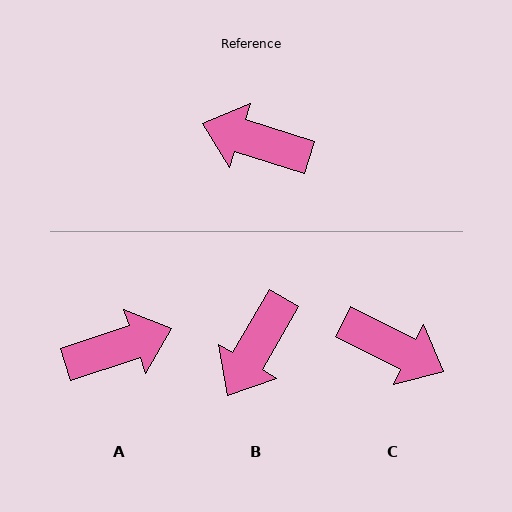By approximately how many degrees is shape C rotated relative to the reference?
Approximately 171 degrees counter-clockwise.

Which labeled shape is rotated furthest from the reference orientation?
C, about 171 degrees away.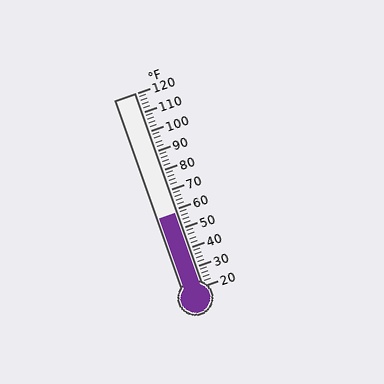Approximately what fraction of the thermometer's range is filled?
The thermometer is filled to approximately 40% of its range.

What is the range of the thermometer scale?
The thermometer scale ranges from 20°F to 120°F.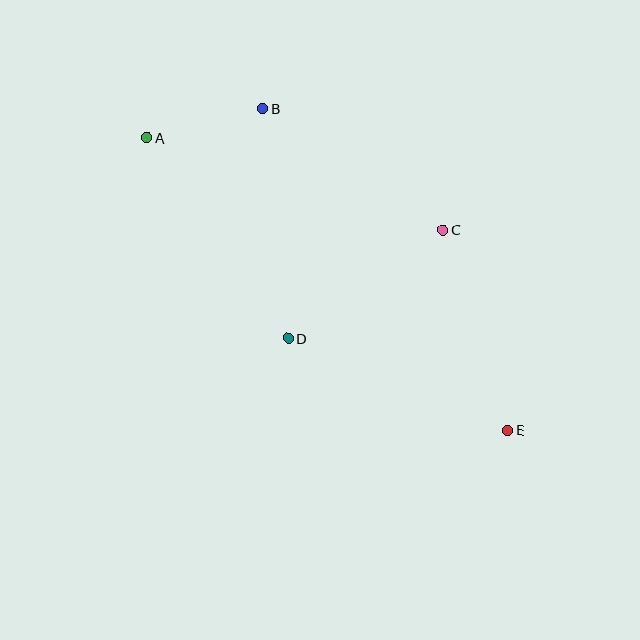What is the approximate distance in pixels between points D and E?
The distance between D and E is approximately 238 pixels.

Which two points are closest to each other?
Points A and B are closest to each other.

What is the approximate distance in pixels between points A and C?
The distance between A and C is approximately 310 pixels.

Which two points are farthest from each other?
Points A and E are farthest from each other.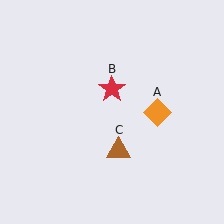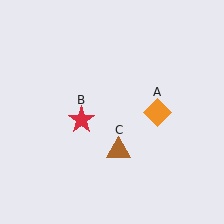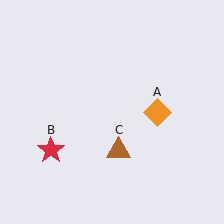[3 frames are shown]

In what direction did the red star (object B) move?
The red star (object B) moved down and to the left.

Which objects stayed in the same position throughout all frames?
Orange diamond (object A) and brown triangle (object C) remained stationary.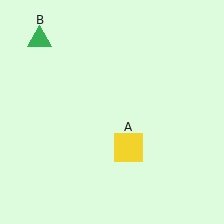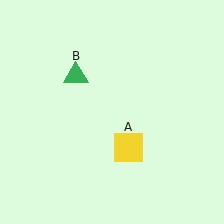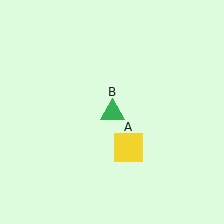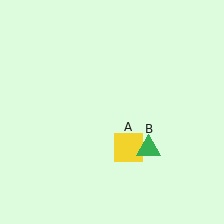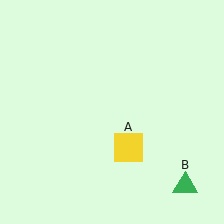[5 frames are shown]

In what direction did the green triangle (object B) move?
The green triangle (object B) moved down and to the right.